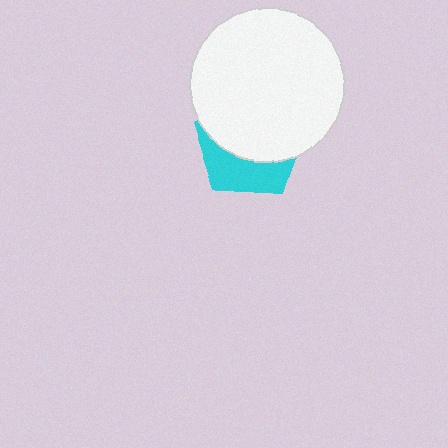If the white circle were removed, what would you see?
You would see the complete cyan pentagon.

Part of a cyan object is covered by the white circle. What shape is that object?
It is a pentagon.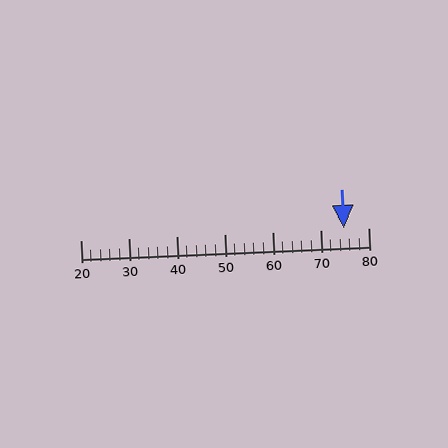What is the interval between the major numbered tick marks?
The major tick marks are spaced 10 units apart.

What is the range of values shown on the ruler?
The ruler shows values from 20 to 80.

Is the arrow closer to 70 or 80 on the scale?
The arrow is closer to 70.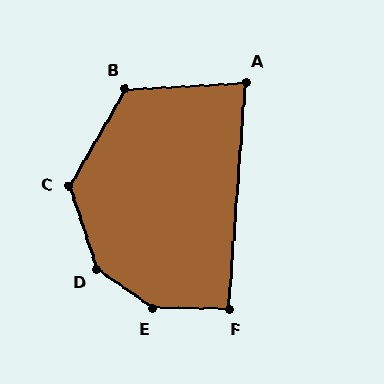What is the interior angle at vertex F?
Approximately 94 degrees (approximately right).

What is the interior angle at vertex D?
Approximately 143 degrees (obtuse).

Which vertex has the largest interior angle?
E, at approximately 146 degrees.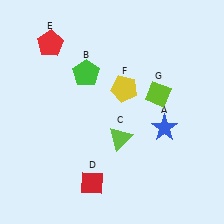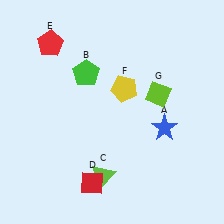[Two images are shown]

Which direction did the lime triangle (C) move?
The lime triangle (C) moved down.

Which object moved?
The lime triangle (C) moved down.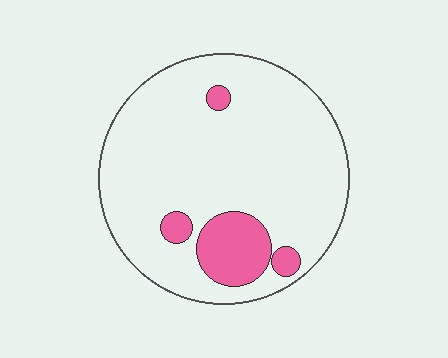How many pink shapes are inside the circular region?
4.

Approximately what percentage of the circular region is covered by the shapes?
Approximately 15%.